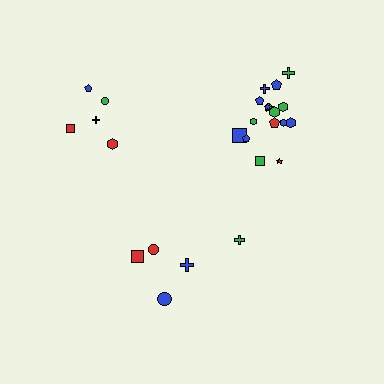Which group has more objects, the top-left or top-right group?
The top-right group.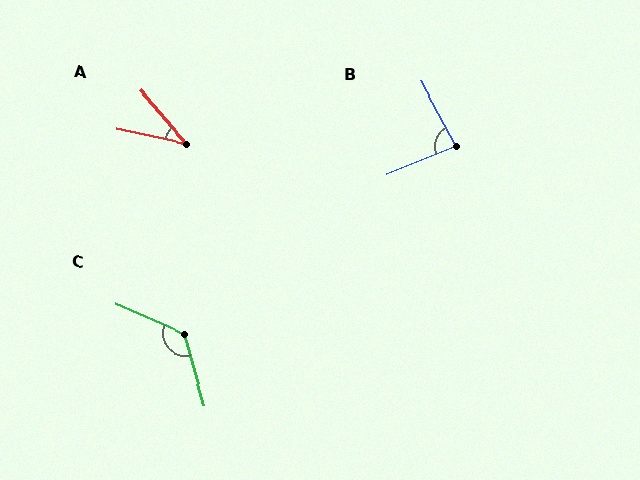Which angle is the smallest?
A, at approximately 36 degrees.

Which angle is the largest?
C, at approximately 129 degrees.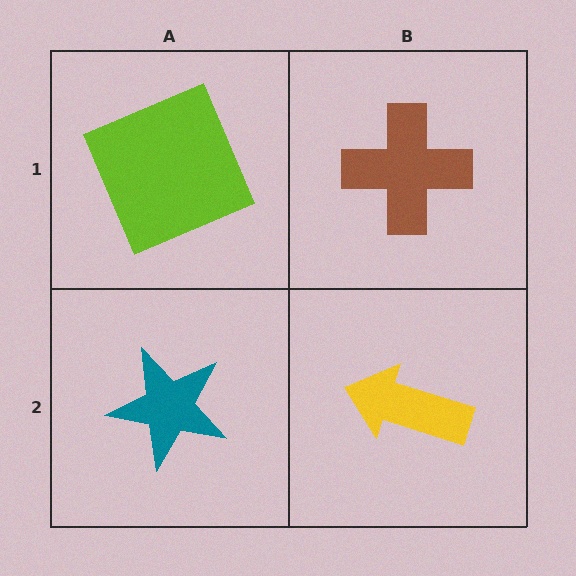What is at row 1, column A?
A lime square.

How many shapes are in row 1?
2 shapes.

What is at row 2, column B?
A yellow arrow.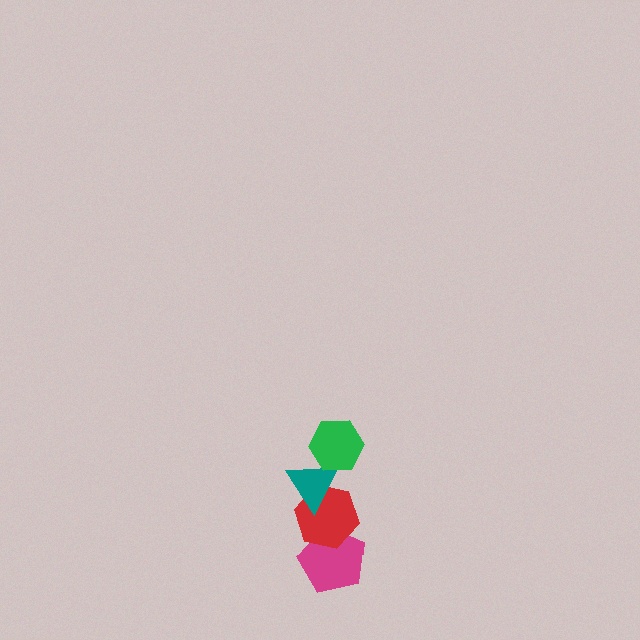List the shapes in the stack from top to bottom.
From top to bottom: the green hexagon, the teal triangle, the red hexagon, the magenta pentagon.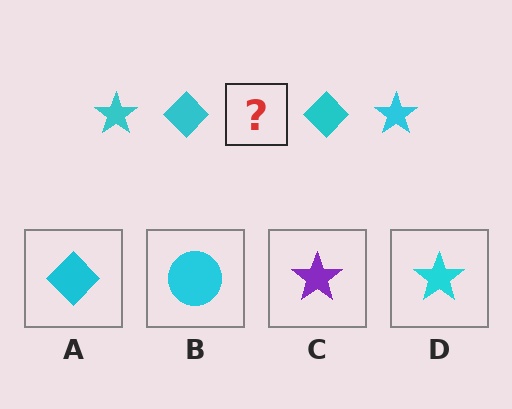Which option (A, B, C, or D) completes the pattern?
D.